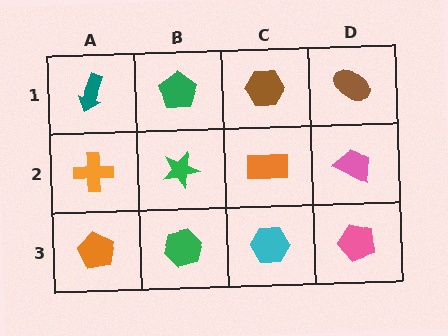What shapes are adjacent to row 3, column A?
An orange cross (row 2, column A), a green hexagon (row 3, column B).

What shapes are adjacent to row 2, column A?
A teal arrow (row 1, column A), an orange pentagon (row 3, column A), a green star (row 2, column B).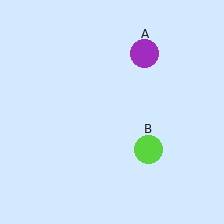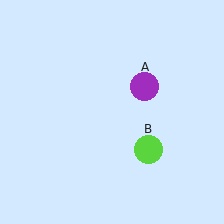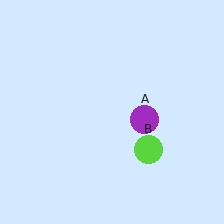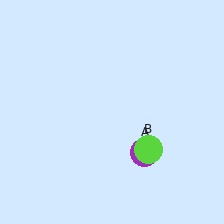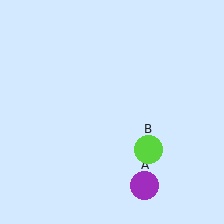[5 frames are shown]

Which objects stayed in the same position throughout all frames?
Lime circle (object B) remained stationary.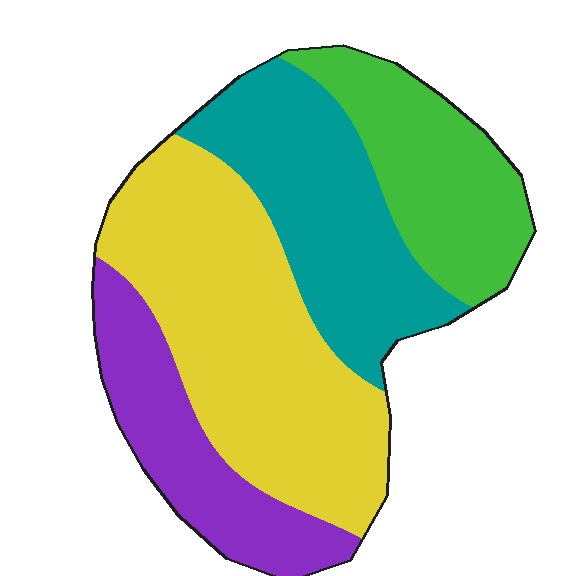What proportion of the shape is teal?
Teal covers about 25% of the shape.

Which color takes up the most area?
Yellow, at roughly 40%.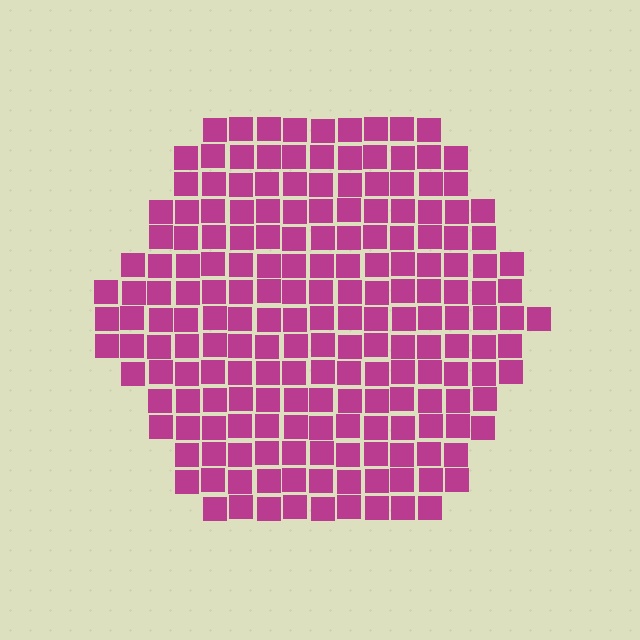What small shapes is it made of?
It is made of small squares.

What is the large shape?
The large shape is a hexagon.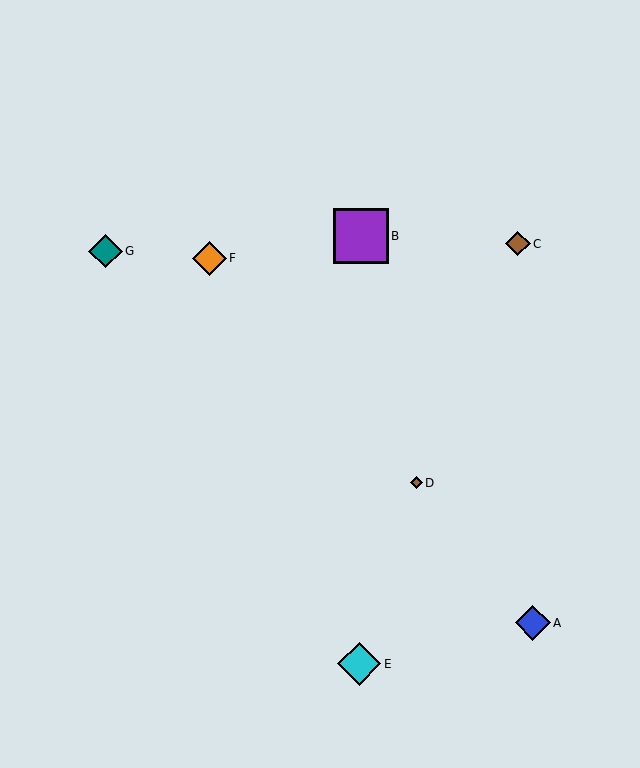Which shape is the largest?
The purple square (labeled B) is the largest.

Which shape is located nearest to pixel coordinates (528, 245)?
The brown diamond (labeled C) at (518, 244) is nearest to that location.